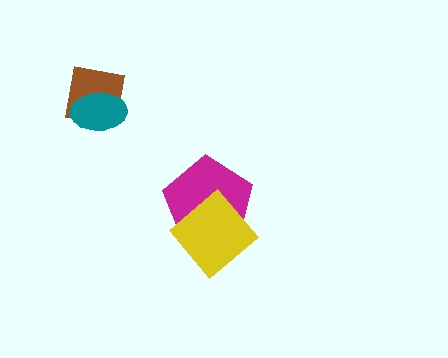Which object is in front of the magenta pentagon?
The yellow diamond is in front of the magenta pentagon.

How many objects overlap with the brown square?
1 object overlaps with the brown square.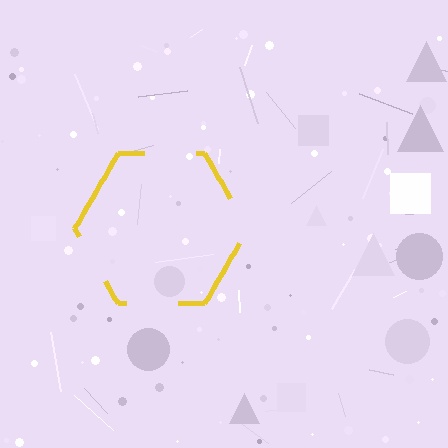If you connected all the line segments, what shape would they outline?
They would outline a hexagon.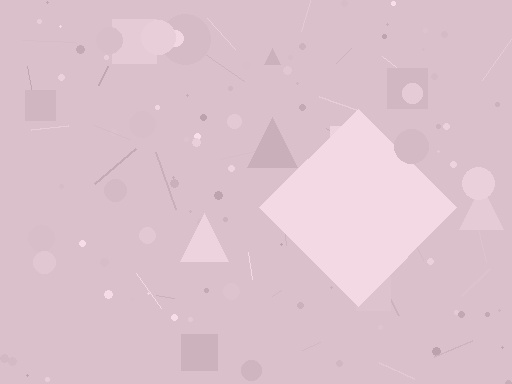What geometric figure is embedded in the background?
A diamond is embedded in the background.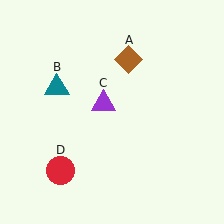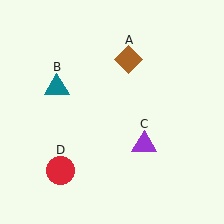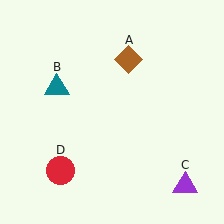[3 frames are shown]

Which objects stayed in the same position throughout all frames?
Brown diamond (object A) and teal triangle (object B) and red circle (object D) remained stationary.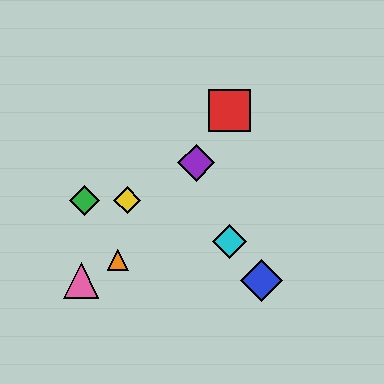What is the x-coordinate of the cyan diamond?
The cyan diamond is at x≈229.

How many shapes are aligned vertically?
2 shapes (the red square, the cyan diamond) are aligned vertically.